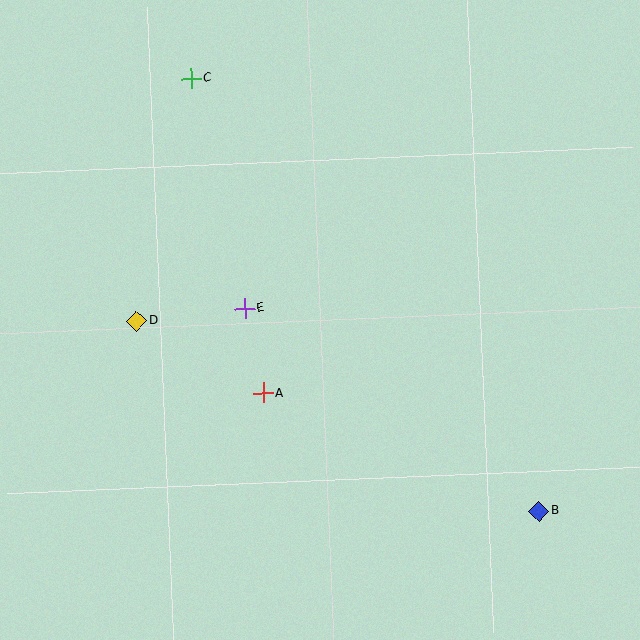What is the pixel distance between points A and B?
The distance between A and B is 300 pixels.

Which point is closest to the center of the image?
Point E at (245, 308) is closest to the center.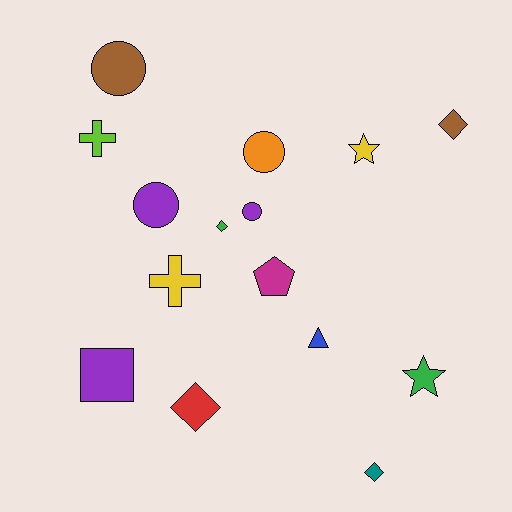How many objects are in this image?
There are 15 objects.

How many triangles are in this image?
There is 1 triangle.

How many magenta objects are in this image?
There is 1 magenta object.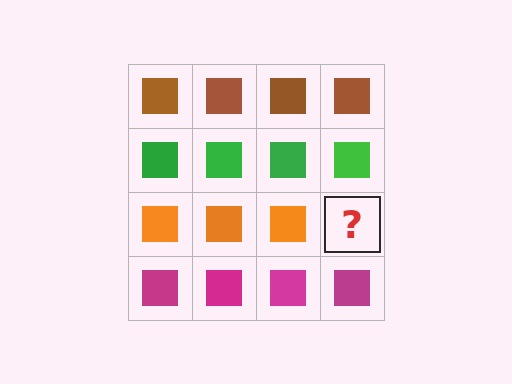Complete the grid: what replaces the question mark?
The question mark should be replaced with an orange square.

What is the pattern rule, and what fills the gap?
The rule is that each row has a consistent color. The gap should be filled with an orange square.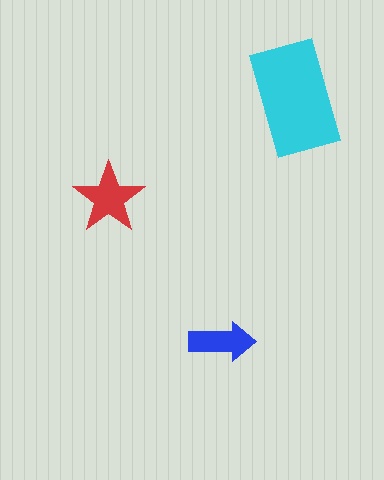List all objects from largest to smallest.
The cyan rectangle, the red star, the blue arrow.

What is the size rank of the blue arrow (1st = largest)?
3rd.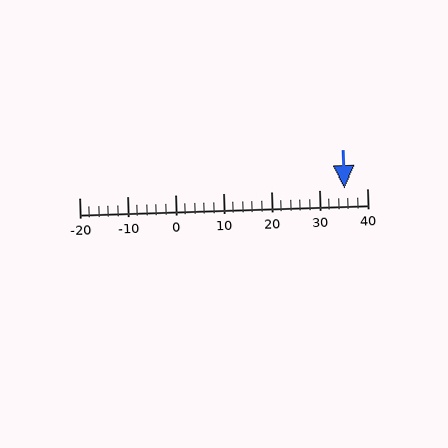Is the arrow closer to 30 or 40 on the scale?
The arrow is closer to 40.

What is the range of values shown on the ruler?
The ruler shows values from -20 to 40.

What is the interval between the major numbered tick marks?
The major tick marks are spaced 10 units apart.